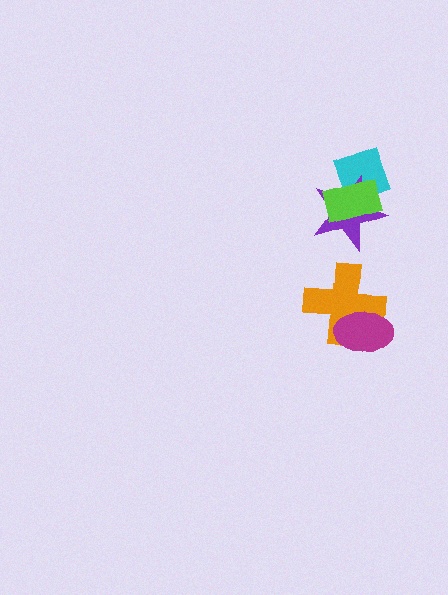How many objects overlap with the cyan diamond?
2 objects overlap with the cyan diamond.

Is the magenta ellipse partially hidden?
No, no other shape covers it.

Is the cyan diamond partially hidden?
Yes, it is partially covered by another shape.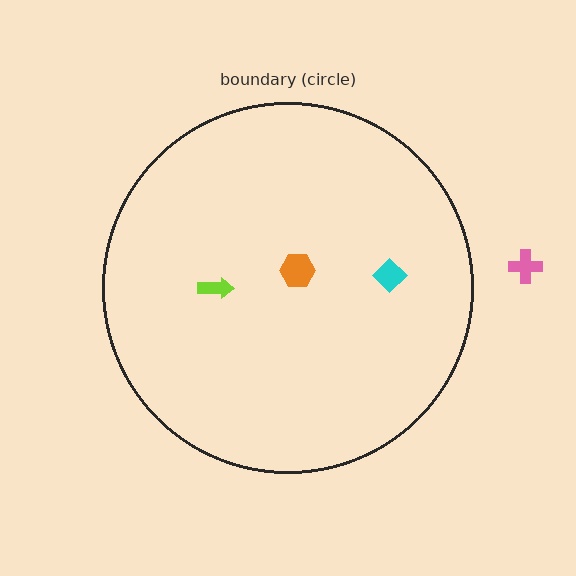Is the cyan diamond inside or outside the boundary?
Inside.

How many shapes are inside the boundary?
3 inside, 1 outside.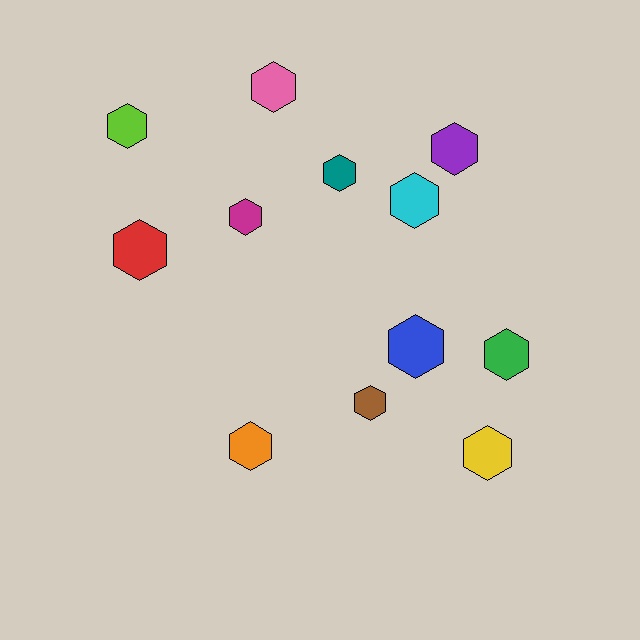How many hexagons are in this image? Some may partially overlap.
There are 12 hexagons.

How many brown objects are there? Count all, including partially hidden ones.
There is 1 brown object.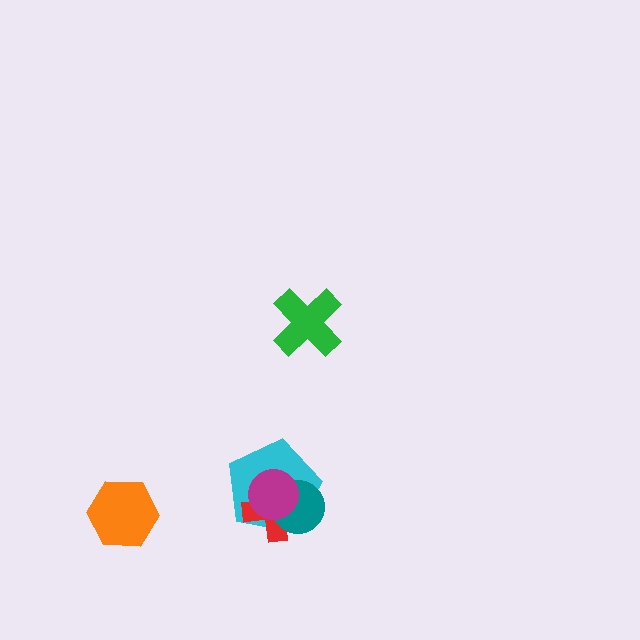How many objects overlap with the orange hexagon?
0 objects overlap with the orange hexagon.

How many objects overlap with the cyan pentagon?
3 objects overlap with the cyan pentagon.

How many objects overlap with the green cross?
0 objects overlap with the green cross.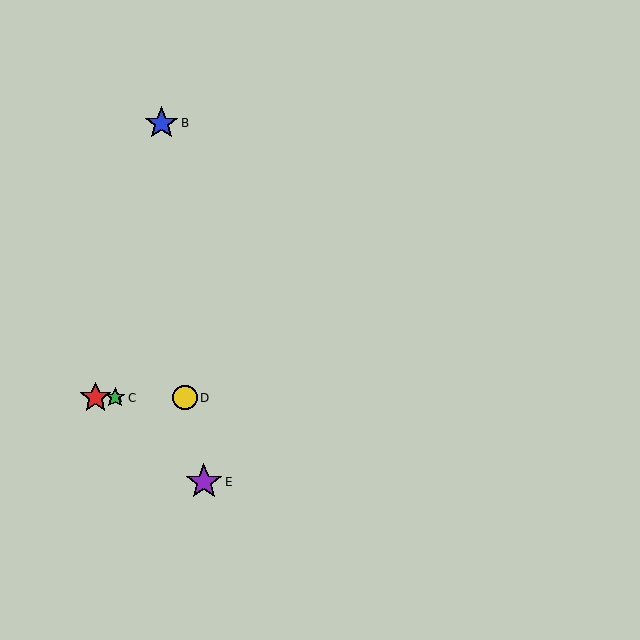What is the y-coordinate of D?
Object D is at y≈398.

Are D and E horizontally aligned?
No, D is at y≈398 and E is at y≈482.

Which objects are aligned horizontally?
Objects A, C, D are aligned horizontally.